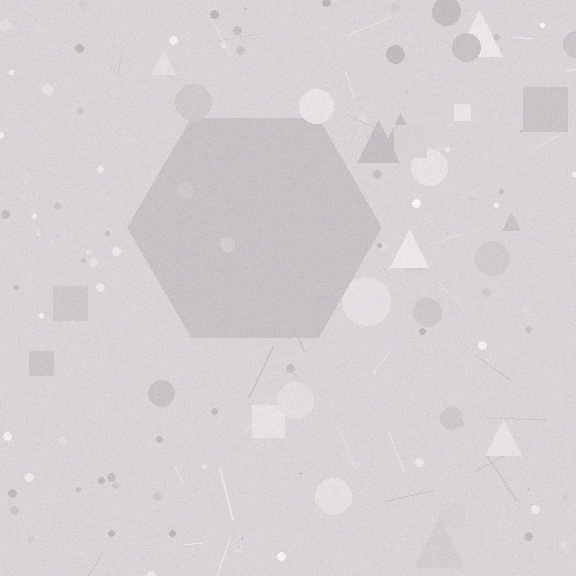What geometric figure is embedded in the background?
A hexagon is embedded in the background.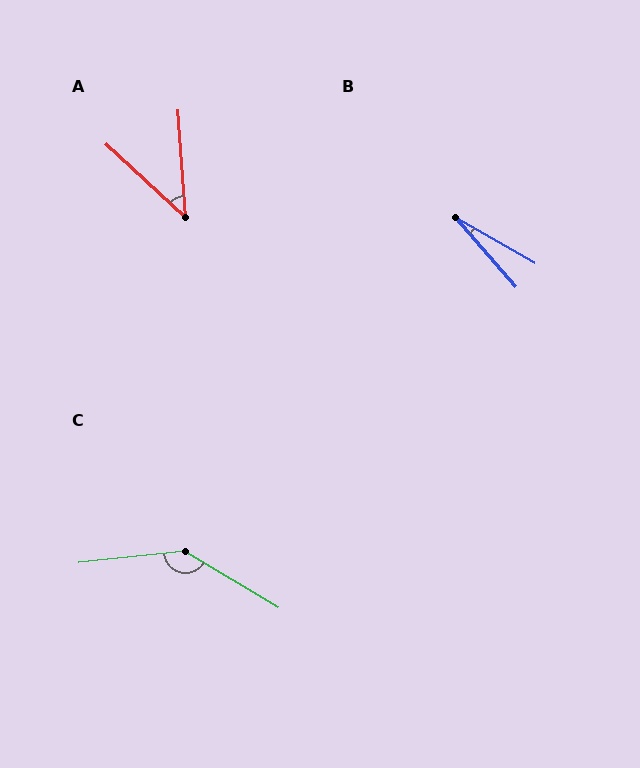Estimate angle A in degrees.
Approximately 43 degrees.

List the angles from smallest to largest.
B (19°), A (43°), C (143°).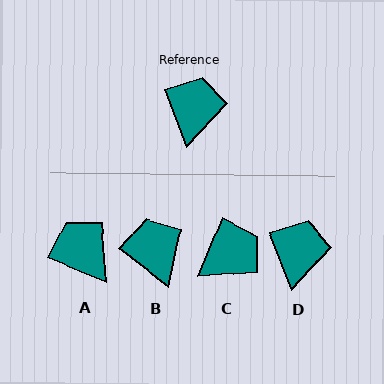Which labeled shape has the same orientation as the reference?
D.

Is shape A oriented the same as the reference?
No, it is off by about 47 degrees.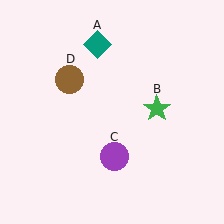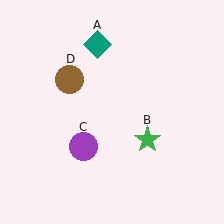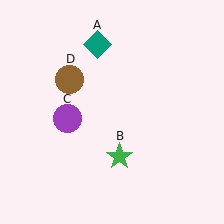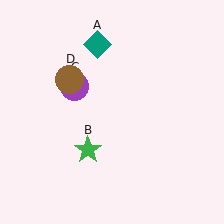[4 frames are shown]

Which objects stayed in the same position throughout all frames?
Teal diamond (object A) and brown circle (object D) remained stationary.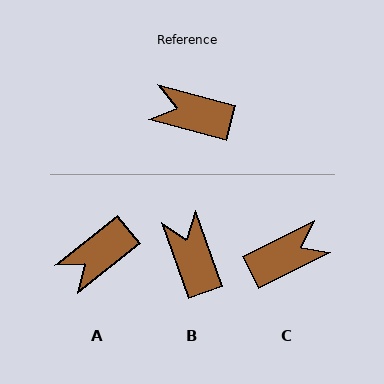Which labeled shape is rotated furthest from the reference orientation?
C, about 139 degrees away.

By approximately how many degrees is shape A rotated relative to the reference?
Approximately 54 degrees counter-clockwise.